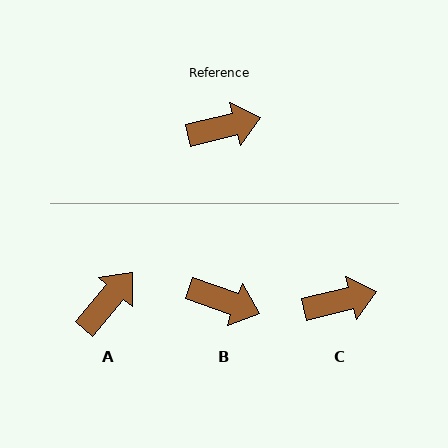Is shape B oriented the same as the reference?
No, it is off by about 33 degrees.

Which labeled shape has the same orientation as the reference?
C.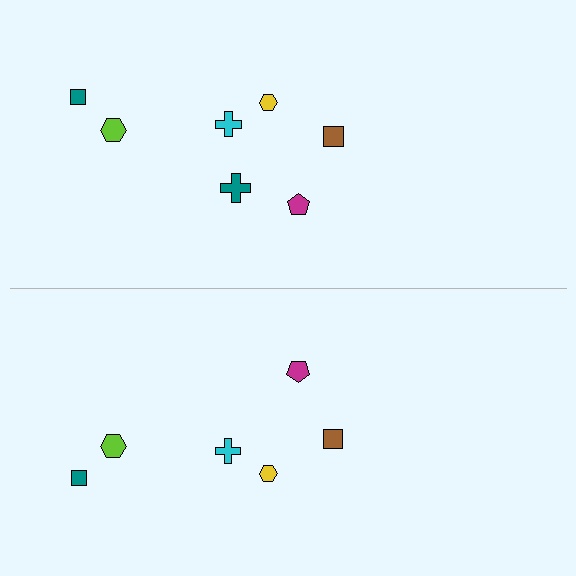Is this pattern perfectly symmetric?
No, the pattern is not perfectly symmetric. A teal cross is missing from the bottom side.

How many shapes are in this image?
There are 13 shapes in this image.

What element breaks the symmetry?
A teal cross is missing from the bottom side.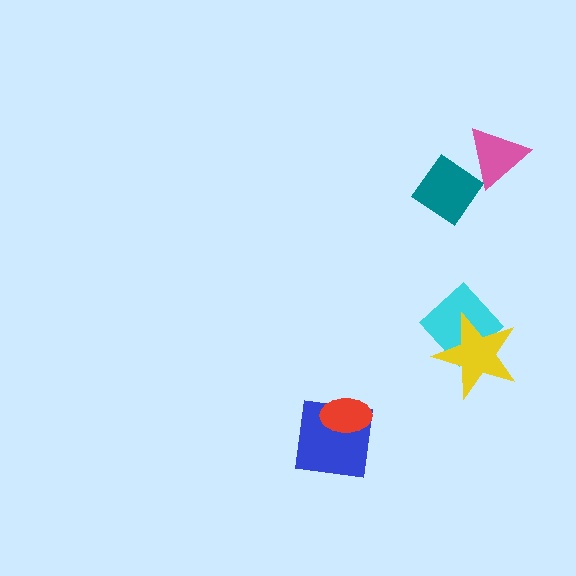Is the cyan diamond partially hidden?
Yes, it is partially covered by another shape.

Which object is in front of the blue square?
The red ellipse is in front of the blue square.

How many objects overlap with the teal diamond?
0 objects overlap with the teal diamond.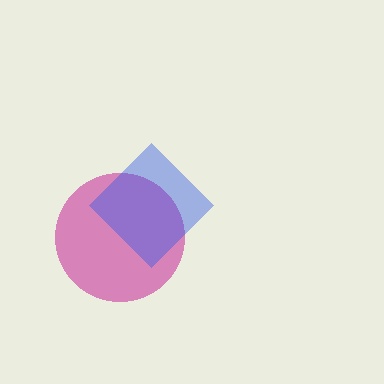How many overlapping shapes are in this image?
There are 2 overlapping shapes in the image.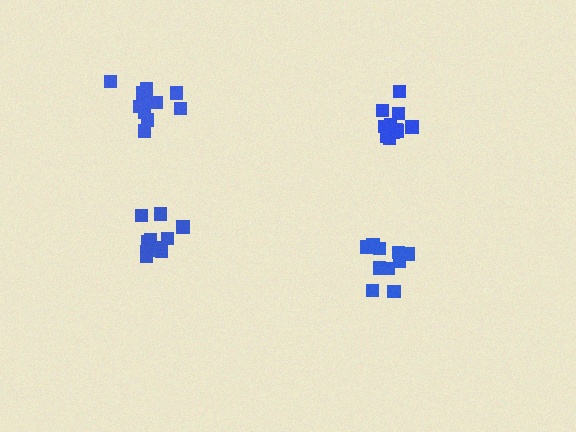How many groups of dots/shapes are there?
There are 4 groups.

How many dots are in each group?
Group 1: 10 dots, Group 2: 11 dots, Group 3: 13 dots, Group 4: 13 dots (47 total).